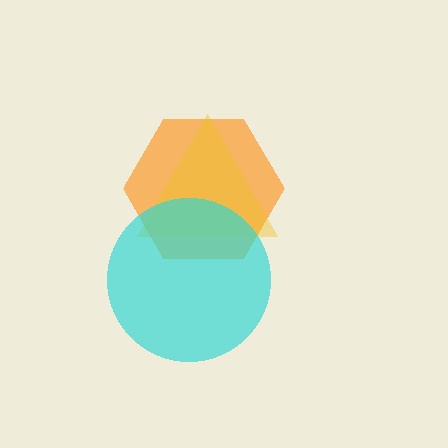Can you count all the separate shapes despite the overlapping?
Yes, there are 3 separate shapes.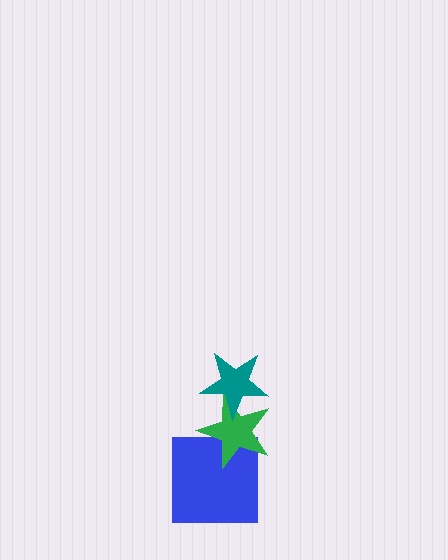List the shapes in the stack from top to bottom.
From top to bottom: the teal star, the green star, the blue square.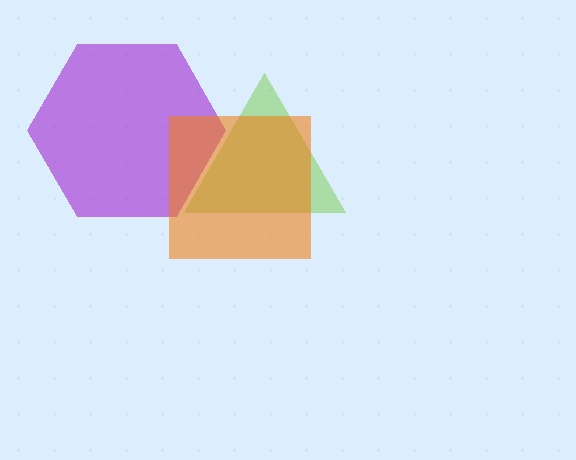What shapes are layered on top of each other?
The layered shapes are: a purple hexagon, a lime triangle, an orange square.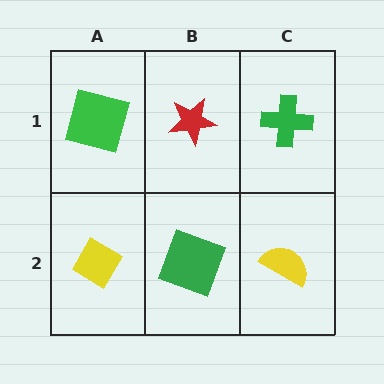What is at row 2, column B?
A green square.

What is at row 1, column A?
A green square.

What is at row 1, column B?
A red star.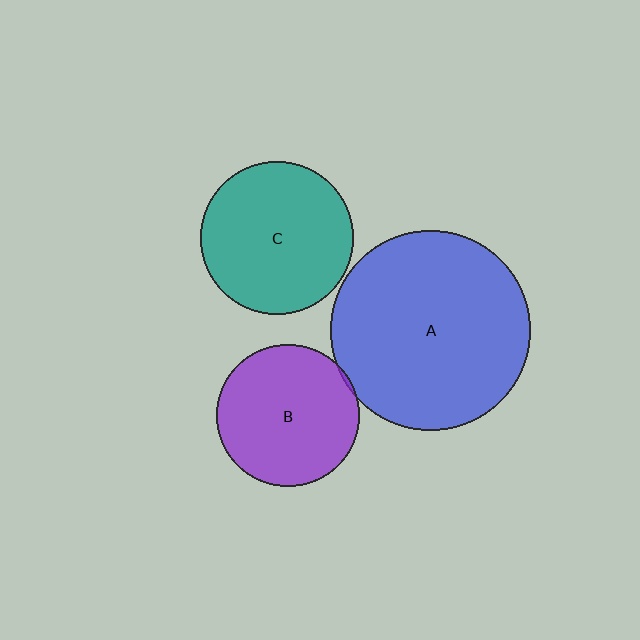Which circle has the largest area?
Circle A (blue).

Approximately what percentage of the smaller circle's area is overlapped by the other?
Approximately 5%.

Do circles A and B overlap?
Yes.